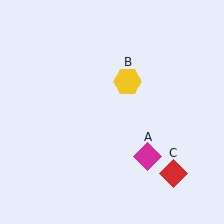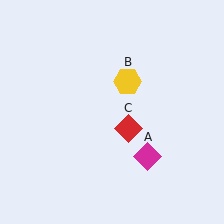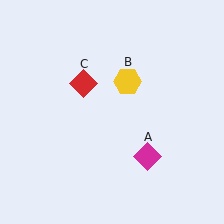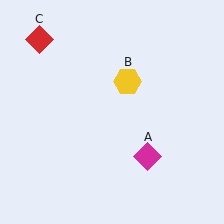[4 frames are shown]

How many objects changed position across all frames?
1 object changed position: red diamond (object C).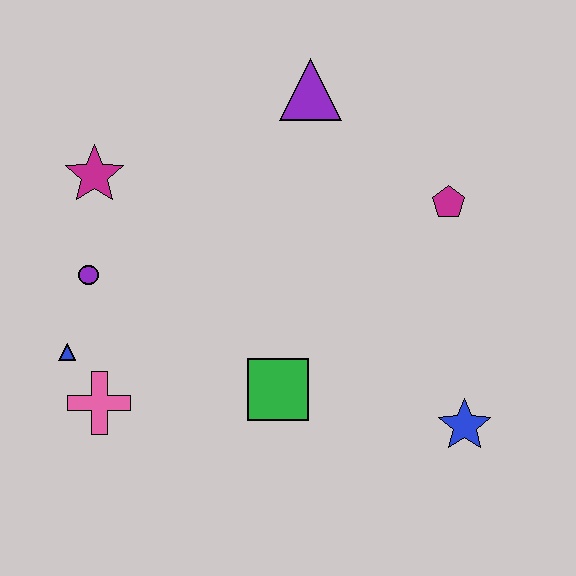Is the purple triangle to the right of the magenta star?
Yes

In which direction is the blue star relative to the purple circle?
The blue star is to the right of the purple circle.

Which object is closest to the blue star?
The green square is closest to the blue star.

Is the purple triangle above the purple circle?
Yes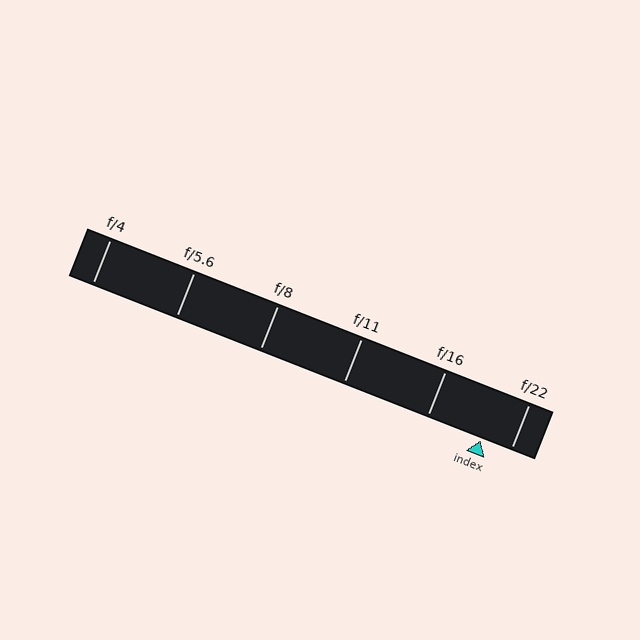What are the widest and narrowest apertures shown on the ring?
The widest aperture shown is f/4 and the narrowest is f/22.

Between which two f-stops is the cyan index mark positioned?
The index mark is between f/16 and f/22.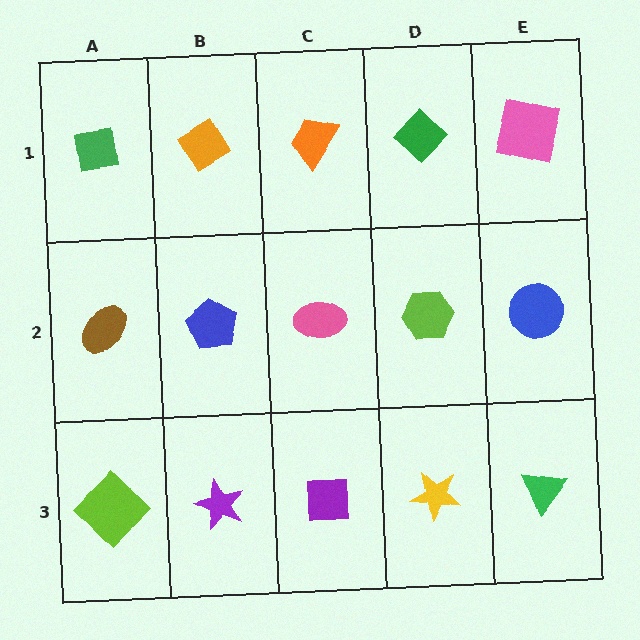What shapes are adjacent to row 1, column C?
A pink ellipse (row 2, column C), an orange diamond (row 1, column B), a green diamond (row 1, column D).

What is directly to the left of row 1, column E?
A green diamond.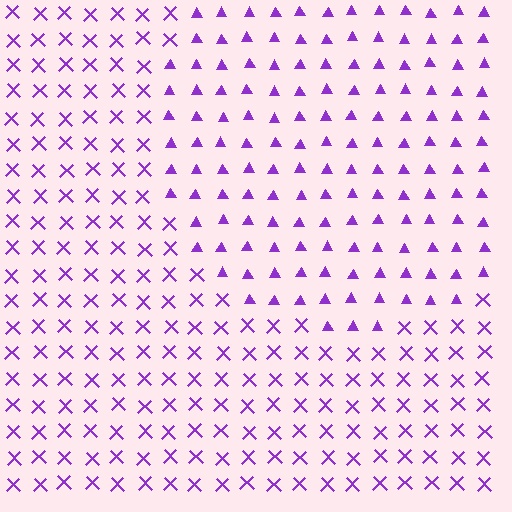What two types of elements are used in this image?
The image uses triangles inside the circle region and X marks outside it.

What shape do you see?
I see a circle.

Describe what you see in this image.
The image is filled with small purple elements arranged in a uniform grid. A circle-shaped region contains triangles, while the surrounding area contains X marks. The boundary is defined purely by the change in element shape.